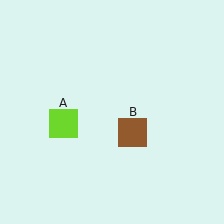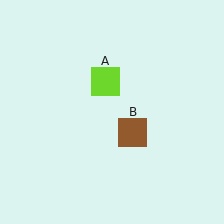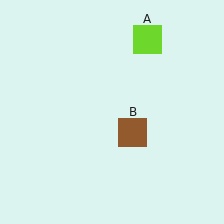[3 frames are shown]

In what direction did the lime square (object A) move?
The lime square (object A) moved up and to the right.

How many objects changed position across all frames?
1 object changed position: lime square (object A).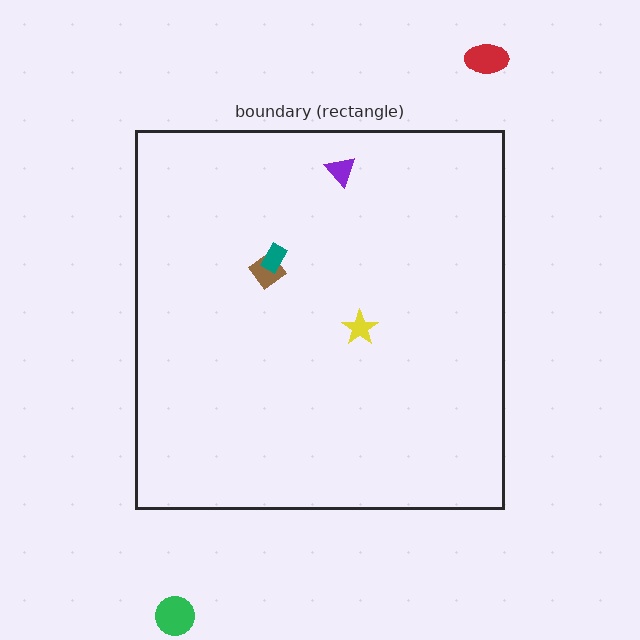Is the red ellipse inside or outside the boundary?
Outside.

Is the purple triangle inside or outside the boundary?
Inside.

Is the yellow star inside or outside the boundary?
Inside.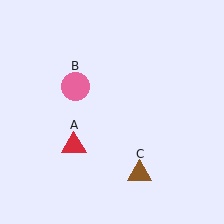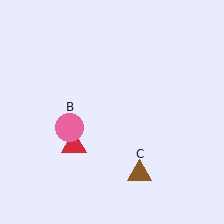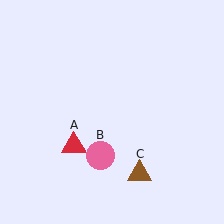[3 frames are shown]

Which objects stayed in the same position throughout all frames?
Red triangle (object A) and brown triangle (object C) remained stationary.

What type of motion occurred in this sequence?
The pink circle (object B) rotated counterclockwise around the center of the scene.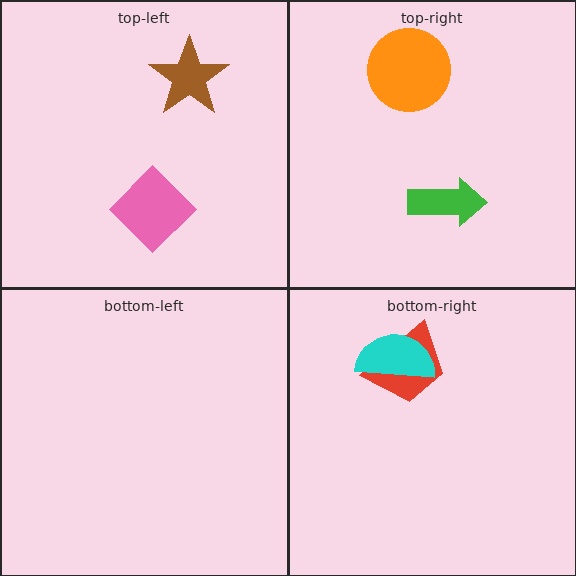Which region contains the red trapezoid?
The bottom-right region.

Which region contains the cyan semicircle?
The bottom-right region.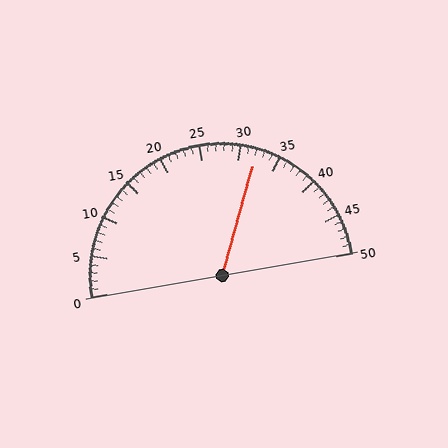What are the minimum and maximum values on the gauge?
The gauge ranges from 0 to 50.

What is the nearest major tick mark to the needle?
The nearest major tick mark is 30.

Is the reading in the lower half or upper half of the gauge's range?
The reading is in the upper half of the range (0 to 50).